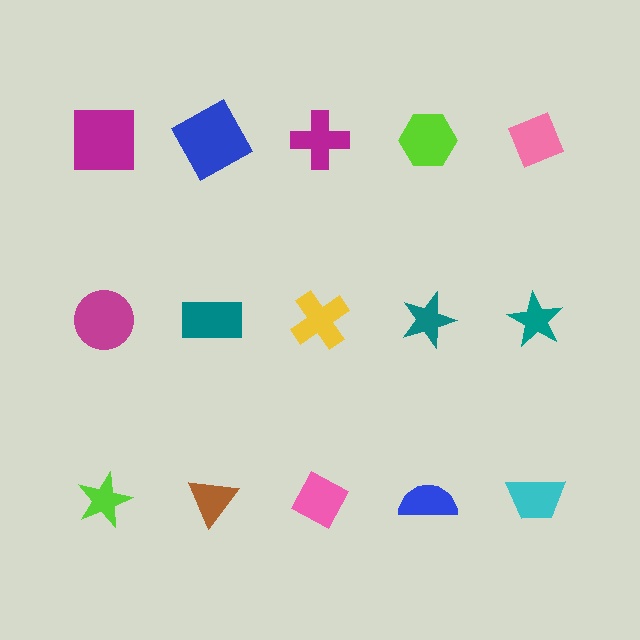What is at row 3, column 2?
A brown triangle.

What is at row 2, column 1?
A magenta circle.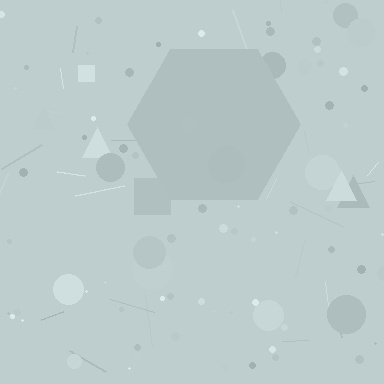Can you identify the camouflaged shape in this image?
The camouflaged shape is a hexagon.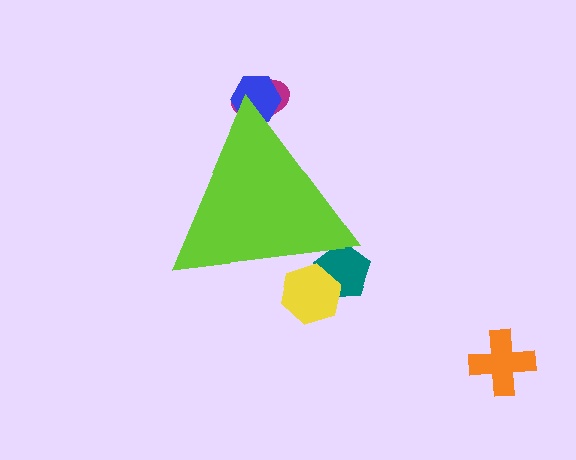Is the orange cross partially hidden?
No, the orange cross is fully visible.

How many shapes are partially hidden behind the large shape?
4 shapes are partially hidden.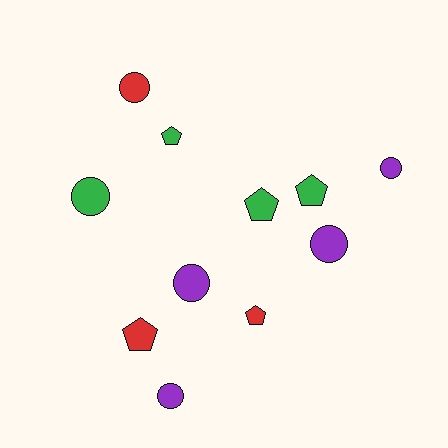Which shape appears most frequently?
Circle, with 6 objects.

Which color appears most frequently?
Purple, with 4 objects.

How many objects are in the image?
There are 11 objects.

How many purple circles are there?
There are 4 purple circles.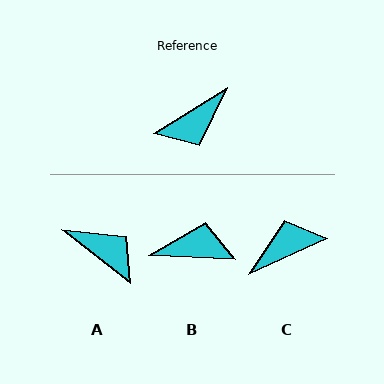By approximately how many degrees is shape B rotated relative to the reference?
Approximately 145 degrees counter-clockwise.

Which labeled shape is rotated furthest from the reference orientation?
C, about 172 degrees away.